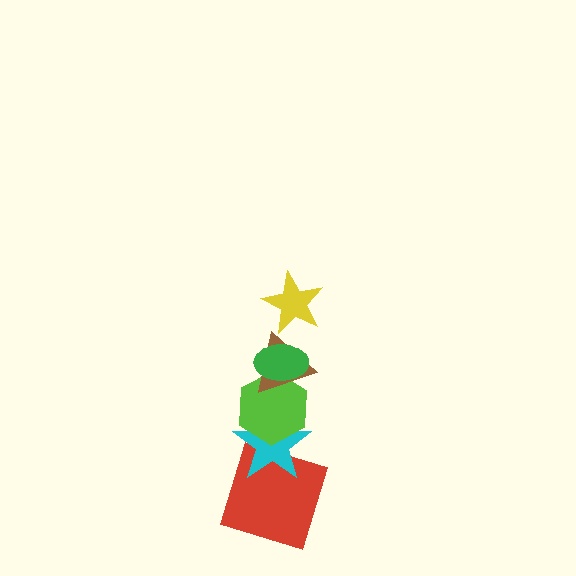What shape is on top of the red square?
The cyan star is on top of the red square.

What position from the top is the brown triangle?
The brown triangle is 3rd from the top.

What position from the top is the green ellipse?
The green ellipse is 2nd from the top.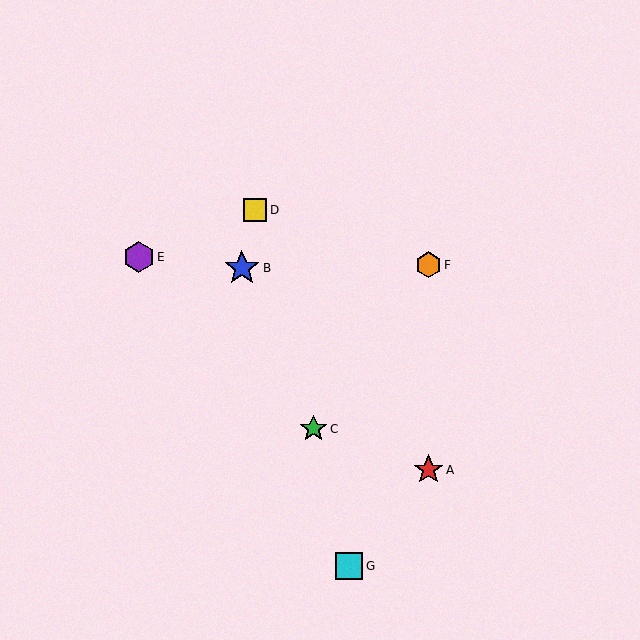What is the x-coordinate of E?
Object E is at x≈139.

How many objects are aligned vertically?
2 objects (A, F) are aligned vertically.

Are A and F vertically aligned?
Yes, both are at x≈428.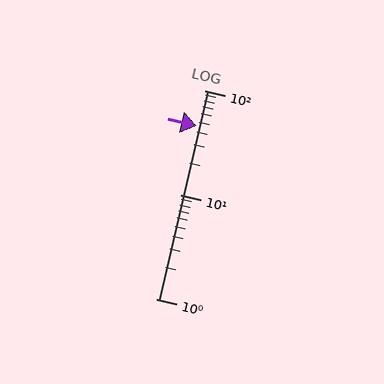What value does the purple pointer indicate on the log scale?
The pointer indicates approximately 46.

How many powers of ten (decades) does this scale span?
The scale spans 2 decades, from 1 to 100.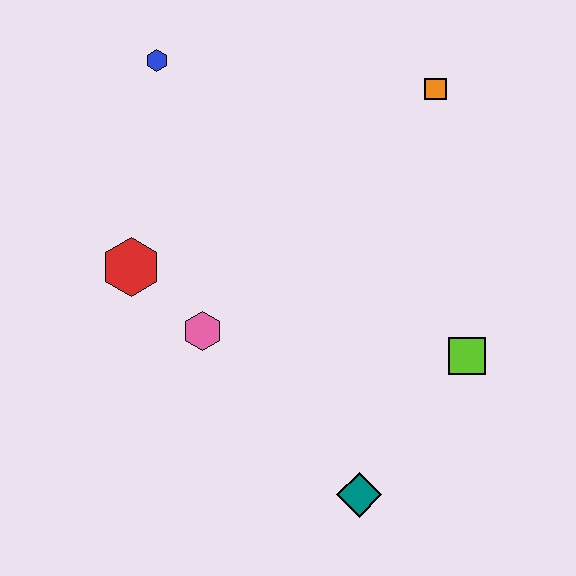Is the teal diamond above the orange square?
No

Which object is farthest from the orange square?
The teal diamond is farthest from the orange square.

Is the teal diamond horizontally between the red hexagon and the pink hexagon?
No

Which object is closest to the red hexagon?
The pink hexagon is closest to the red hexagon.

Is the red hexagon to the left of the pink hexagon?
Yes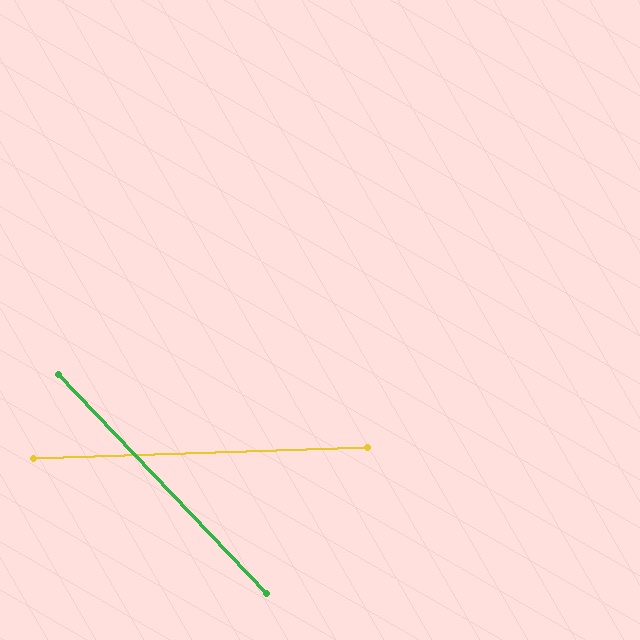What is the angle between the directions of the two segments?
Approximately 48 degrees.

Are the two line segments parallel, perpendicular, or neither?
Neither parallel nor perpendicular — they differ by about 48°.